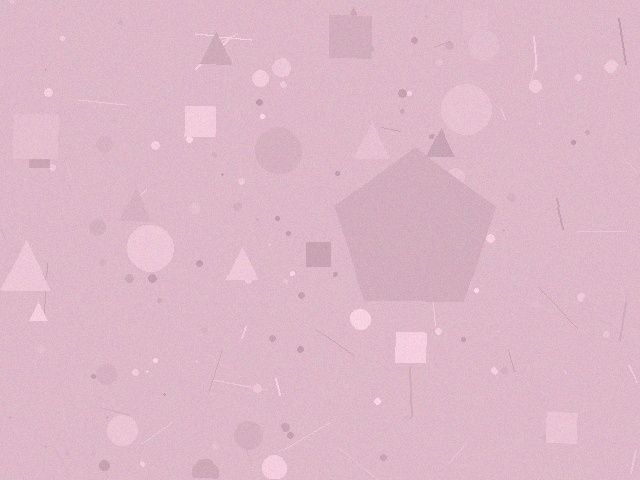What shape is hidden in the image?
A pentagon is hidden in the image.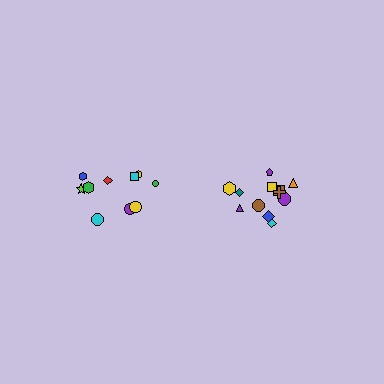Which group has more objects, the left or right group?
The right group.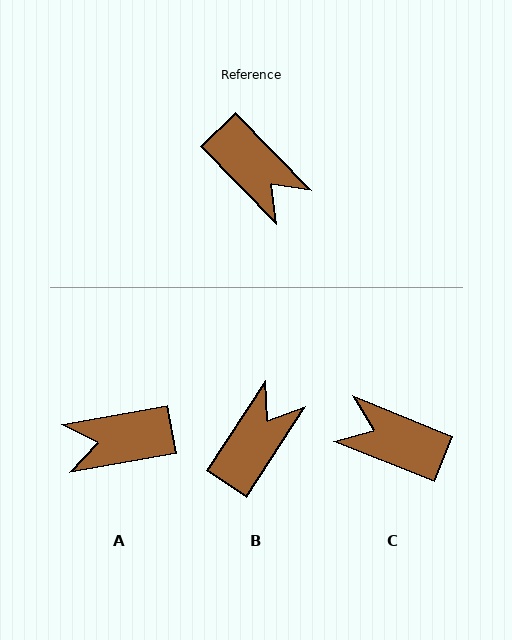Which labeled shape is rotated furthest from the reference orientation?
C, about 156 degrees away.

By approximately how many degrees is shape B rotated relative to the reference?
Approximately 103 degrees counter-clockwise.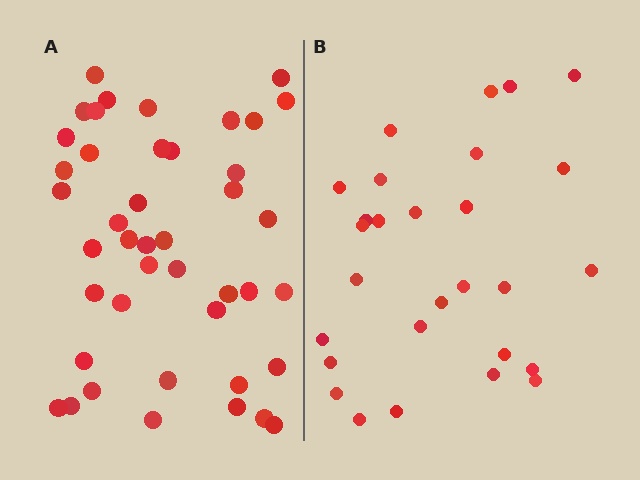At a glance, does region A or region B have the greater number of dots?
Region A (the left region) has more dots.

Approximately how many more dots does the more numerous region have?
Region A has approximately 15 more dots than region B.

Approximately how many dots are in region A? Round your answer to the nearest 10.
About 40 dots. (The exact count is 43, which rounds to 40.)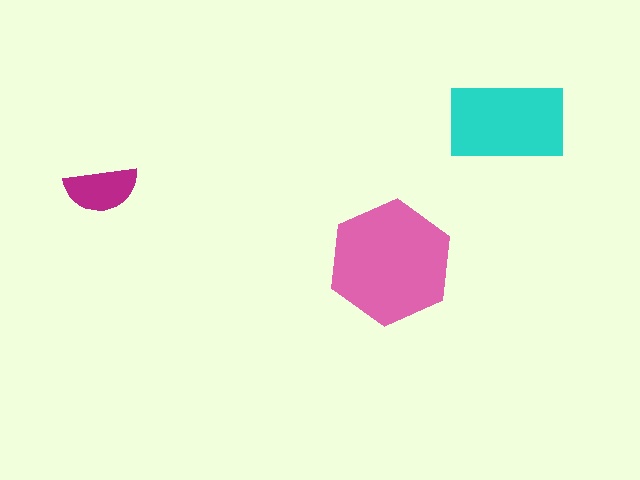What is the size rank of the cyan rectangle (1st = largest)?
2nd.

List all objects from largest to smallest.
The pink hexagon, the cyan rectangle, the magenta semicircle.